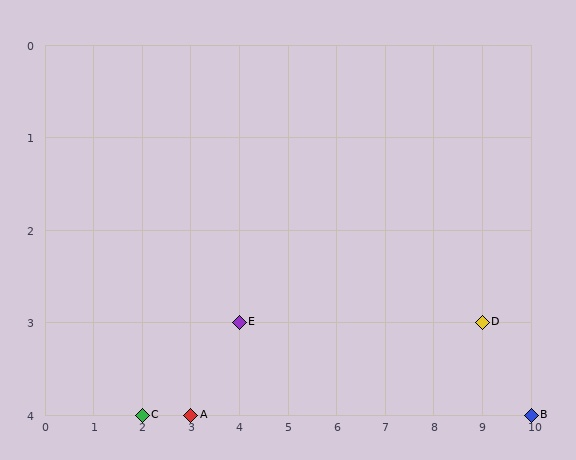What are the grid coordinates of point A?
Point A is at grid coordinates (3, 4).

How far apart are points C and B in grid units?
Points C and B are 8 columns apart.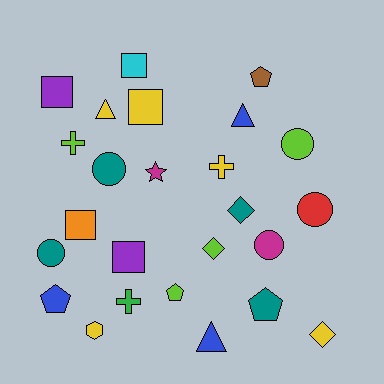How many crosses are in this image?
There are 3 crosses.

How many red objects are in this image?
There is 1 red object.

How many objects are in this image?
There are 25 objects.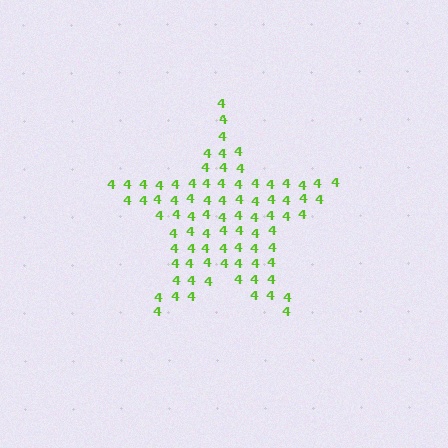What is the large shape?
The large shape is a star.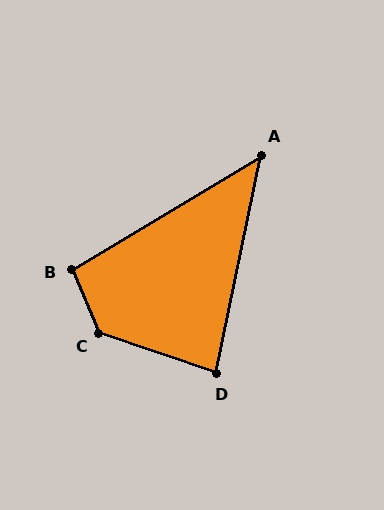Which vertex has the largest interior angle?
C, at approximately 133 degrees.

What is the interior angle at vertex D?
Approximately 82 degrees (acute).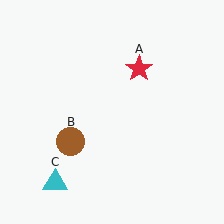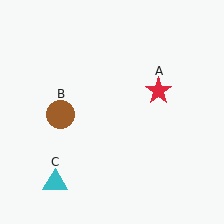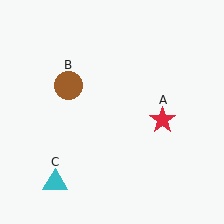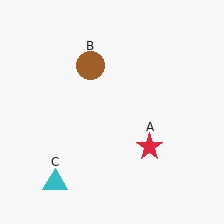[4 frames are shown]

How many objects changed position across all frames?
2 objects changed position: red star (object A), brown circle (object B).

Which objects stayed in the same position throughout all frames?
Cyan triangle (object C) remained stationary.